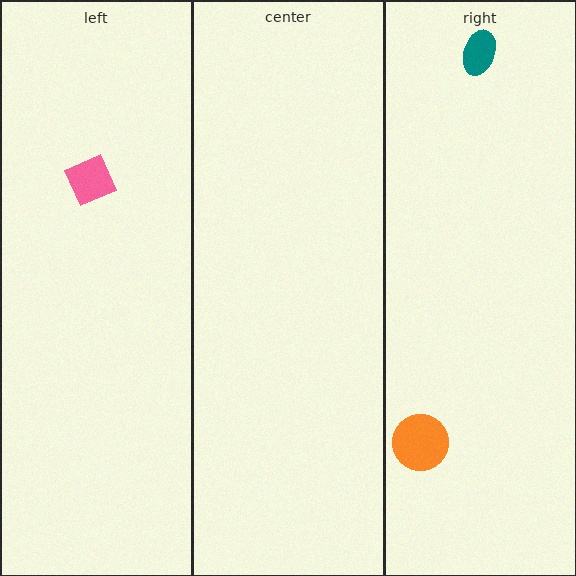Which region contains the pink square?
The left region.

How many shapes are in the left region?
1.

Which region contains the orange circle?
The right region.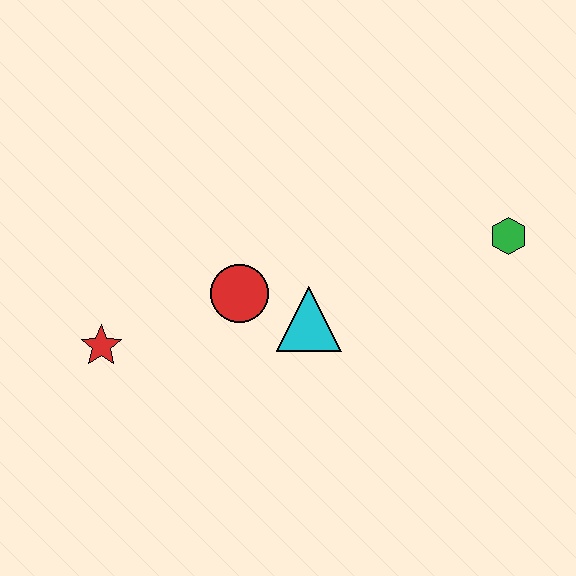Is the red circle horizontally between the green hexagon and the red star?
Yes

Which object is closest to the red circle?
The cyan triangle is closest to the red circle.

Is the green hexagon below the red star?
No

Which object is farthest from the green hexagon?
The red star is farthest from the green hexagon.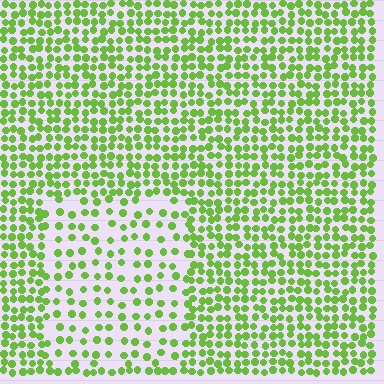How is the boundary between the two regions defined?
The boundary is defined by a change in element density (approximately 2.1x ratio). All elements are the same color, size, and shape.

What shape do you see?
I see a rectangle.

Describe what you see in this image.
The image contains small lime elements arranged at two different densities. A rectangle-shaped region is visible where the elements are less densely packed than the surrounding area.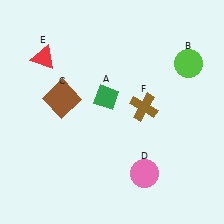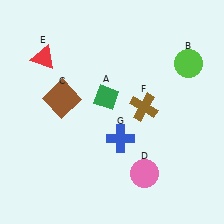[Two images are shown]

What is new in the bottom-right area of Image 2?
A blue cross (G) was added in the bottom-right area of Image 2.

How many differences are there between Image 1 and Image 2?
There is 1 difference between the two images.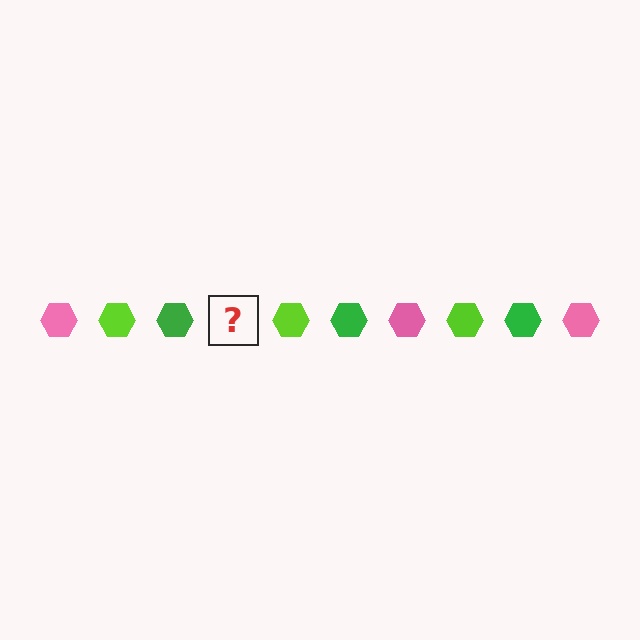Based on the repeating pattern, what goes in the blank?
The blank should be a pink hexagon.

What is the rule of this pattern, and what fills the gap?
The rule is that the pattern cycles through pink, lime, green hexagons. The gap should be filled with a pink hexagon.